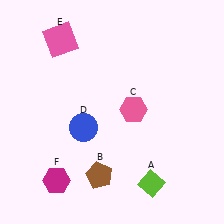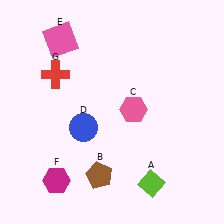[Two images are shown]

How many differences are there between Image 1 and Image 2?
There is 1 difference between the two images.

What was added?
A red cross (G) was added in Image 2.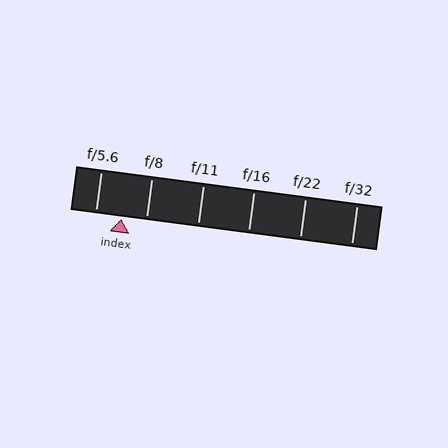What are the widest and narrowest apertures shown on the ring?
The widest aperture shown is f/5.6 and the narrowest is f/32.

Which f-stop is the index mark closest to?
The index mark is closest to f/8.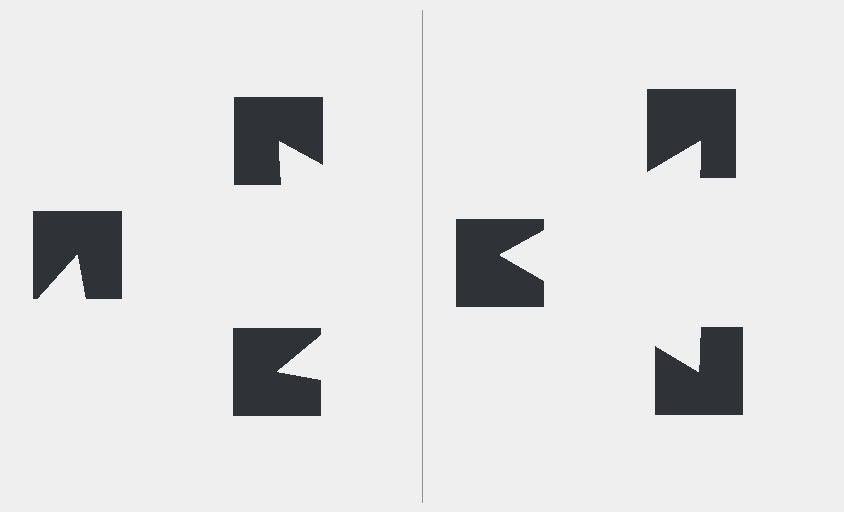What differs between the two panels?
The notched squares are positioned identically on both sides; only the wedge orientations differ. On the right they align to a triangle; on the left they are misaligned.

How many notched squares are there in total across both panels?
6 — 3 on each side.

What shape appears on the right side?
An illusory triangle.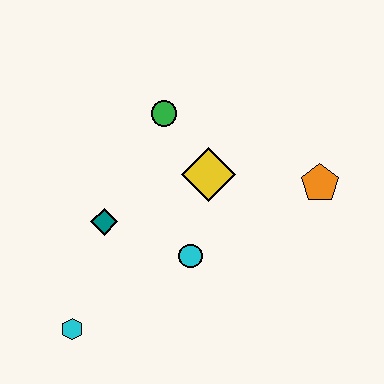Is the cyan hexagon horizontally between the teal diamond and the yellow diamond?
No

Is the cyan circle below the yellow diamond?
Yes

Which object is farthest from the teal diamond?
The orange pentagon is farthest from the teal diamond.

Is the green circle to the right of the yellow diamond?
No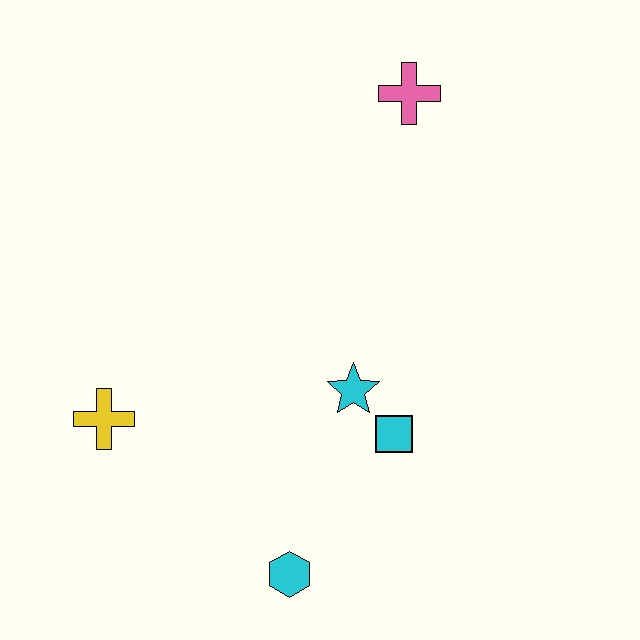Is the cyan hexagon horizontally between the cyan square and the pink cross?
No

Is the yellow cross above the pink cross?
No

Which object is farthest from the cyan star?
The pink cross is farthest from the cyan star.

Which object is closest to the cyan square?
The cyan star is closest to the cyan square.